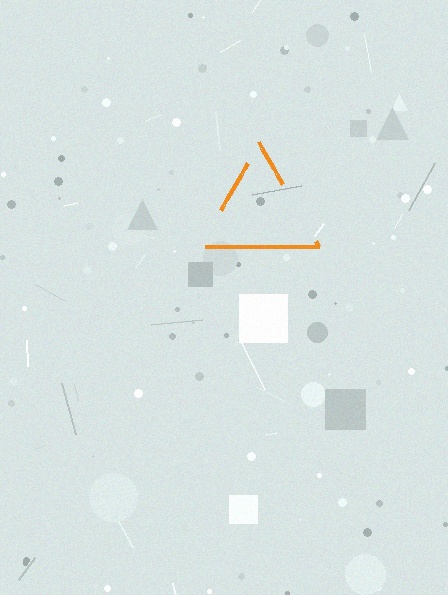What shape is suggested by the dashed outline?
The dashed outline suggests a triangle.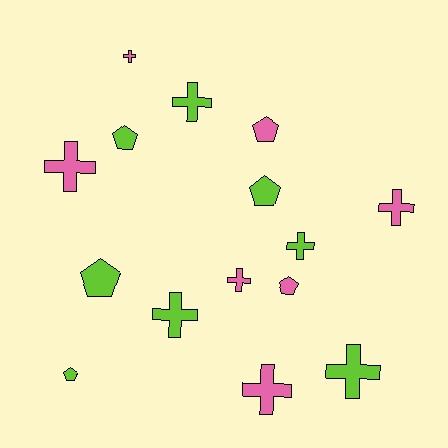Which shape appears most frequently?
Cross, with 9 objects.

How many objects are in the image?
There are 15 objects.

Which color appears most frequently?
Lime, with 8 objects.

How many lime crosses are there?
There are 4 lime crosses.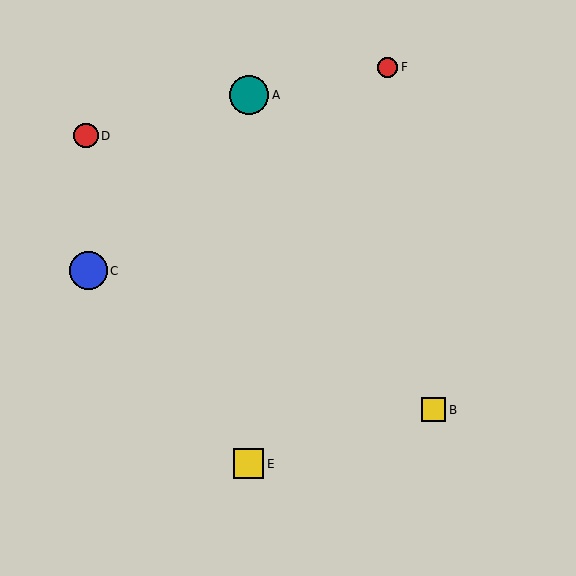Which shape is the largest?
The teal circle (labeled A) is the largest.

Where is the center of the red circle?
The center of the red circle is at (86, 136).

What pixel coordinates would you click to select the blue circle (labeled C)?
Click at (88, 271) to select the blue circle C.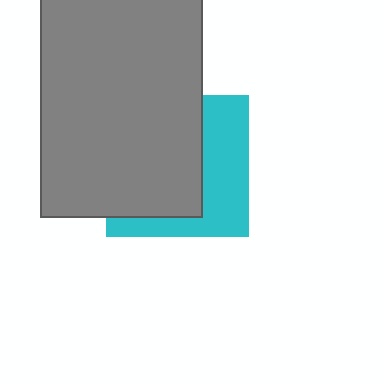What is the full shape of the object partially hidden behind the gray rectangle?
The partially hidden object is a cyan square.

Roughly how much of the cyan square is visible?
A small part of it is visible (roughly 42%).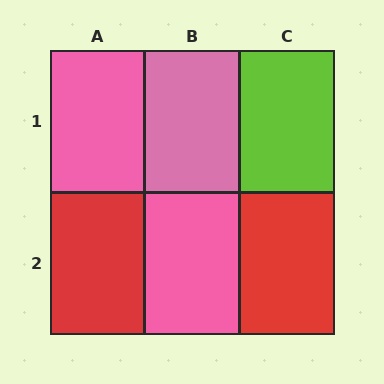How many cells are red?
2 cells are red.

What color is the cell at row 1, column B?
Pink.